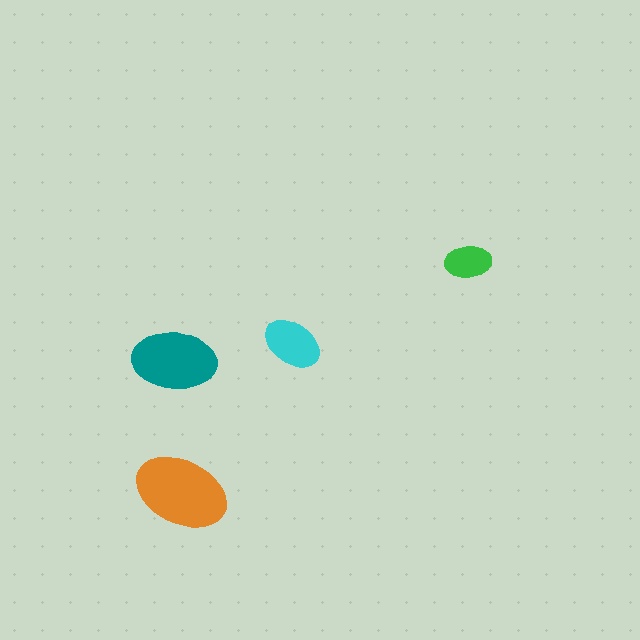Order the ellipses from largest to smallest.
the orange one, the teal one, the cyan one, the green one.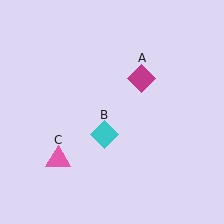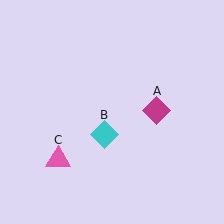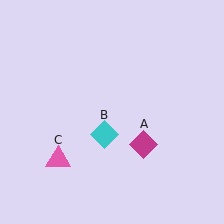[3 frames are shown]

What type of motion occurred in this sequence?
The magenta diamond (object A) rotated clockwise around the center of the scene.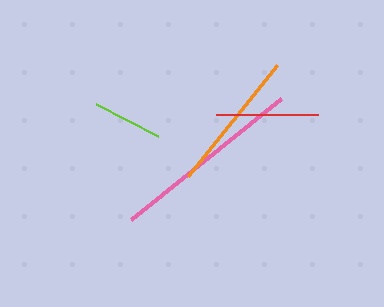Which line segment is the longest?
The pink line is the longest at approximately 193 pixels.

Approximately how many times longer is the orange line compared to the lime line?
The orange line is approximately 2.0 times the length of the lime line.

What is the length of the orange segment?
The orange segment is approximately 142 pixels long.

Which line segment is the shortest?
The lime line is the shortest at approximately 70 pixels.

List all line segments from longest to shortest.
From longest to shortest: pink, orange, red, lime.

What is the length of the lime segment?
The lime segment is approximately 70 pixels long.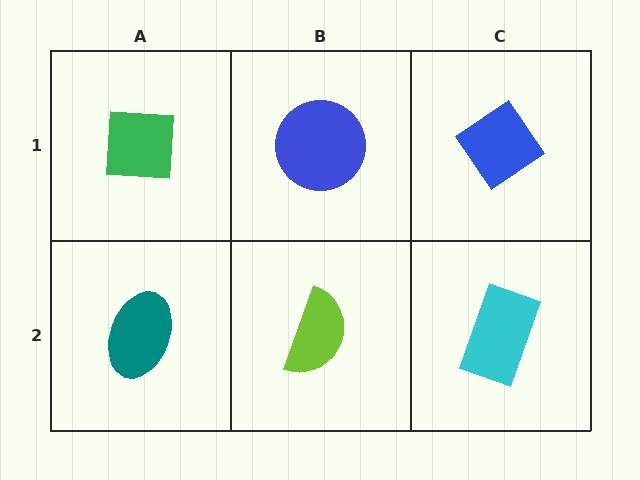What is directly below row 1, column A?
A teal ellipse.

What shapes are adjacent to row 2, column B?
A blue circle (row 1, column B), a teal ellipse (row 2, column A), a cyan rectangle (row 2, column C).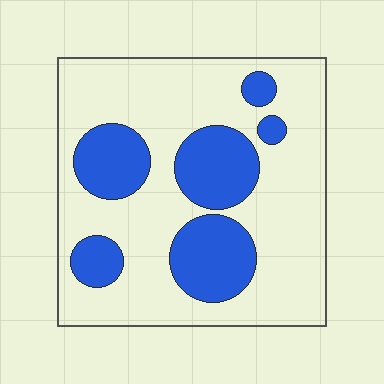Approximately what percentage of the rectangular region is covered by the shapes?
Approximately 30%.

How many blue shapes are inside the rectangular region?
6.